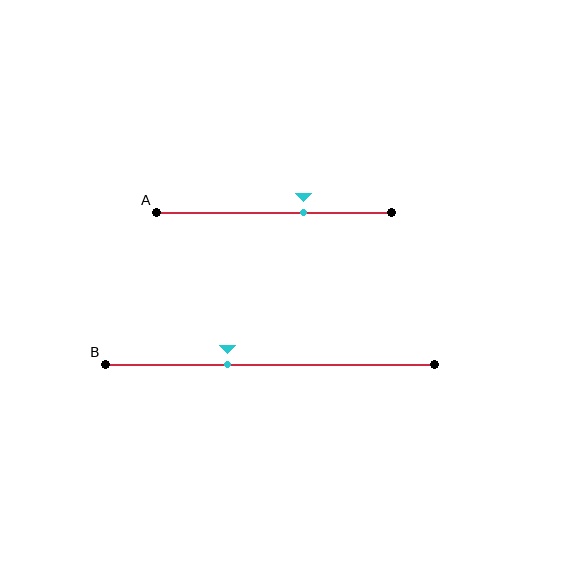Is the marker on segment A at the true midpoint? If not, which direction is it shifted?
No, the marker on segment A is shifted to the right by about 13% of the segment length.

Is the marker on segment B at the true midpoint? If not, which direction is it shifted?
No, the marker on segment B is shifted to the left by about 13% of the segment length.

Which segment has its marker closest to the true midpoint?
Segment A has its marker closest to the true midpoint.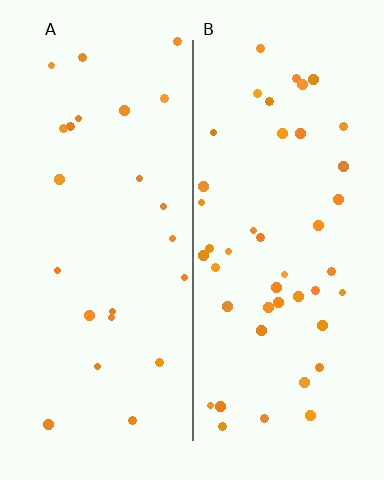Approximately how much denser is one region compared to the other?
Approximately 1.9× — region B over region A.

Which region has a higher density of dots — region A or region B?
B (the right).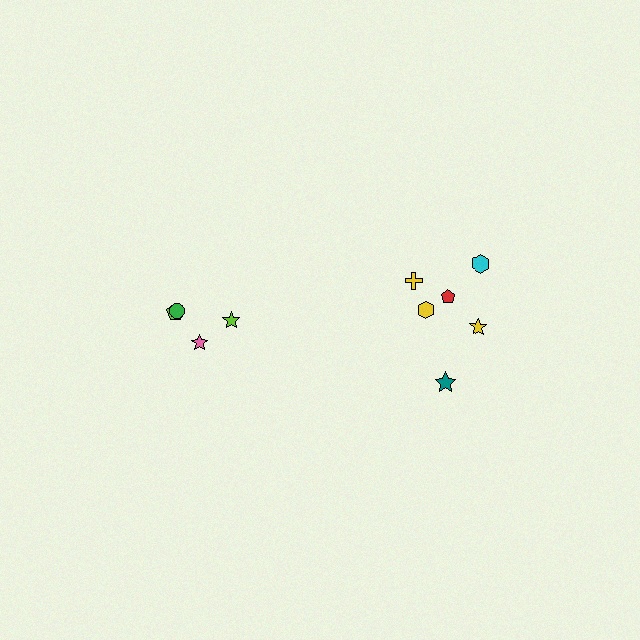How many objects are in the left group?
There are 4 objects.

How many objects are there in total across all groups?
There are 10 objects.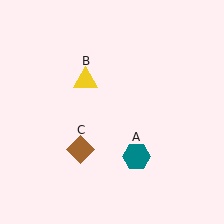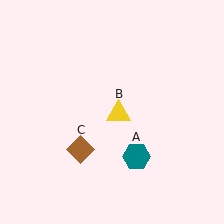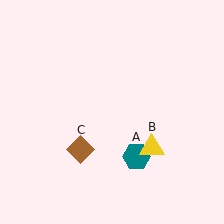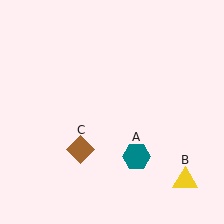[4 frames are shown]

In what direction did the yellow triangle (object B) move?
The yellow triangle (object B) moved down and to the right.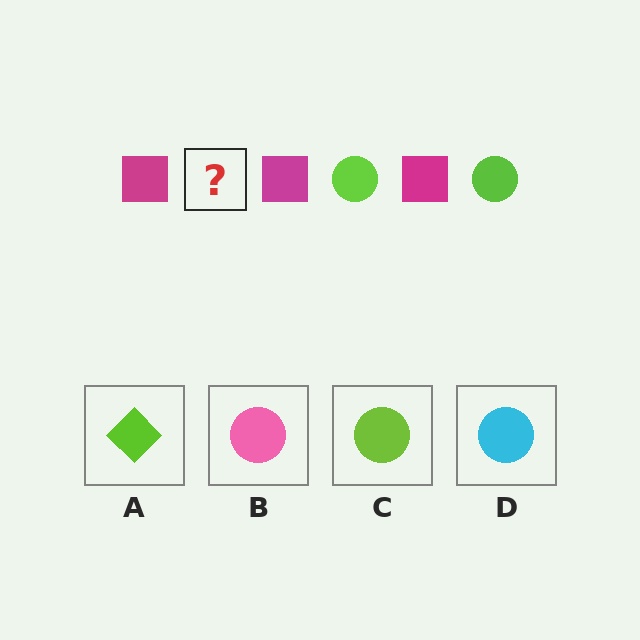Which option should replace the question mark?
Option C.